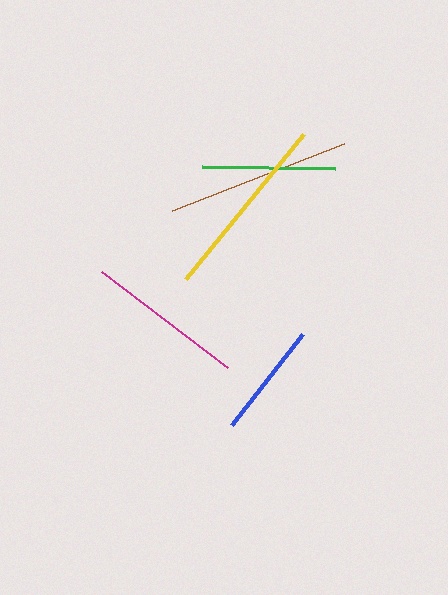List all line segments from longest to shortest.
From longest to shortest: yellow, brown, magenta, green, blue.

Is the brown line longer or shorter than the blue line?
The brown line is longer than the blue line.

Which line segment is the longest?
The yellow line is the longest at approximately 187 pixels.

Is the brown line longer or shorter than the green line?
The brown line is longer than the green line.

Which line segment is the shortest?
The blue line is the shortest at approximately 115 pixels.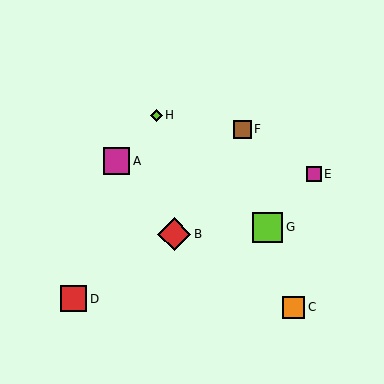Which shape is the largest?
The red diamond (labeled B) is the largest.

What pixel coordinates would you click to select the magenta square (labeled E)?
Click at (314, 174) to select the magenta square E.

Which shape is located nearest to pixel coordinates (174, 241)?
The red diamond (labeled B) at (174, 234) is nearest to that location.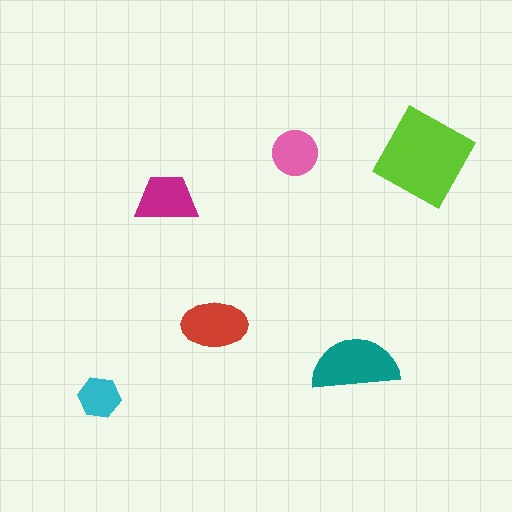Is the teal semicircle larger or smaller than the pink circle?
Larger.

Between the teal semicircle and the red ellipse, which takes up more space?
The teal semicircle.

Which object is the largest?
The lime diamond.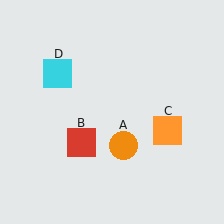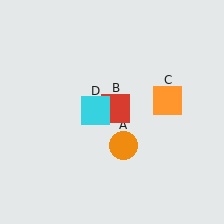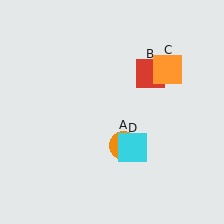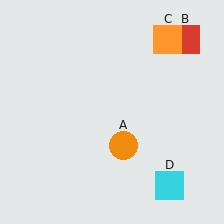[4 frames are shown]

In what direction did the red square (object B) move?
The red square (object B) moved up and to the right.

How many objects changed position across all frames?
3 objects changed position: red square (object B), orange square (object C), cyan square (object D).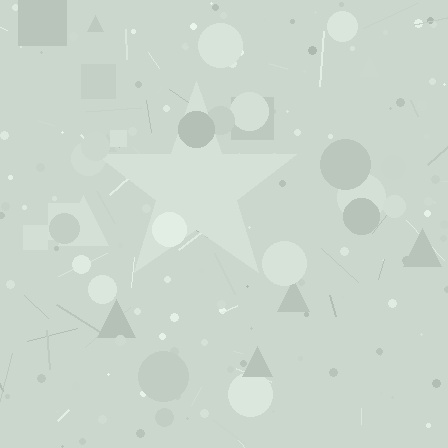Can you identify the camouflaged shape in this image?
The camouflaged shape is a star.